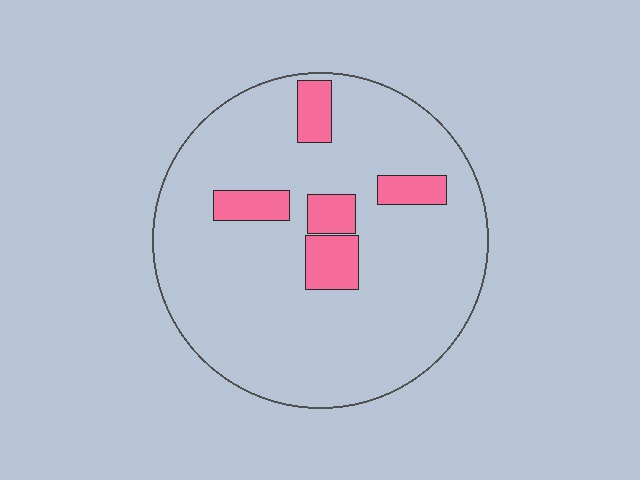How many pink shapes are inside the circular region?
5.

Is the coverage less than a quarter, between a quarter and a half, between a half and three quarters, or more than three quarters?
Less than a quarter.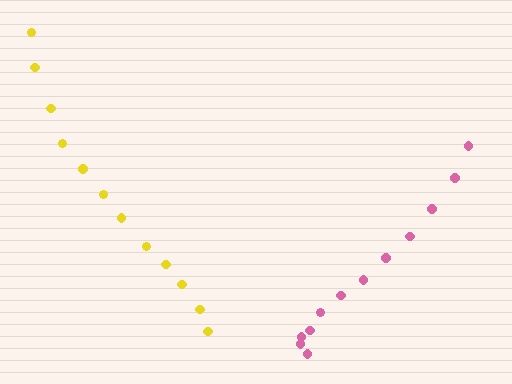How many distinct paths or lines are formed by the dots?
There are 2 distinct paths.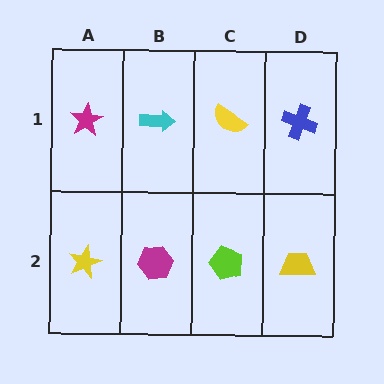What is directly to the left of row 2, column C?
A magenta hexagon.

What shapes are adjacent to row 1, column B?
A magenta hexagon (row 2, column B), a magenta star (row 1, column A), a yellow semicircle (row 1, column C).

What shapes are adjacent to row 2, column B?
A cyan arrow (row 1, column B), a yellow star (row 2, column A), a lime pentagon (row 2, column C).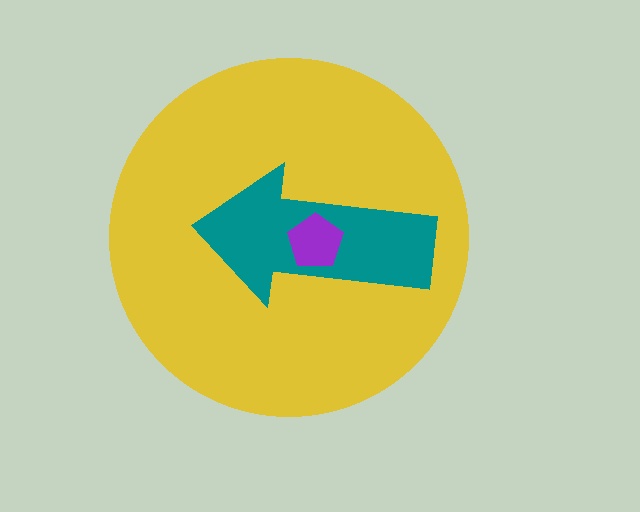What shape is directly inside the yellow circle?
The teal arrow.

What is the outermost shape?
The yellow circle.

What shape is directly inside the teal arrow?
The purple pentagon.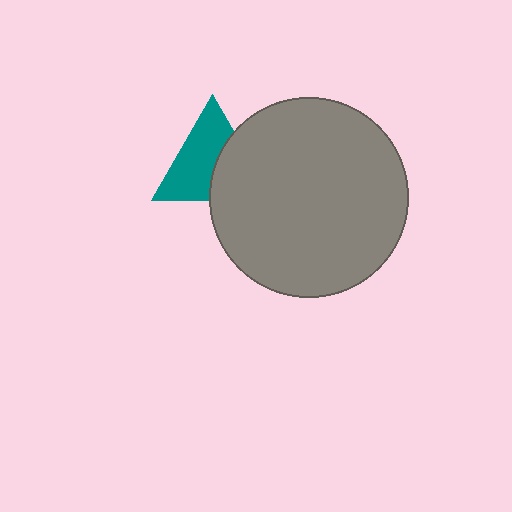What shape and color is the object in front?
The object in front is a gray circle.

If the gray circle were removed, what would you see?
You would see the complete teal triangle.